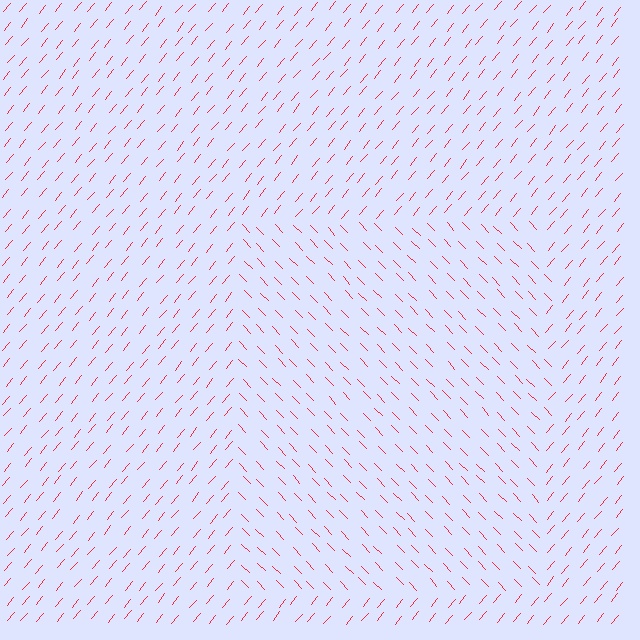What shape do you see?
I see a rectangle.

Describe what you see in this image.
The image is filled with small red line segments. A rectangle region in the image has lines oriented differently from the surrounding lines, creating a visible texture boundary.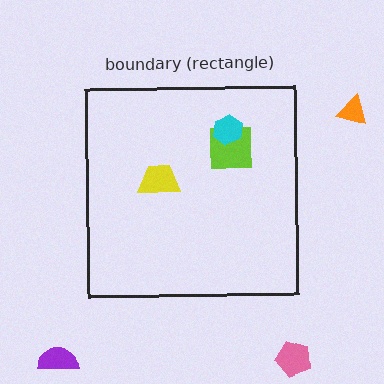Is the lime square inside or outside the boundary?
Inside.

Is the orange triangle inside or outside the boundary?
Outside.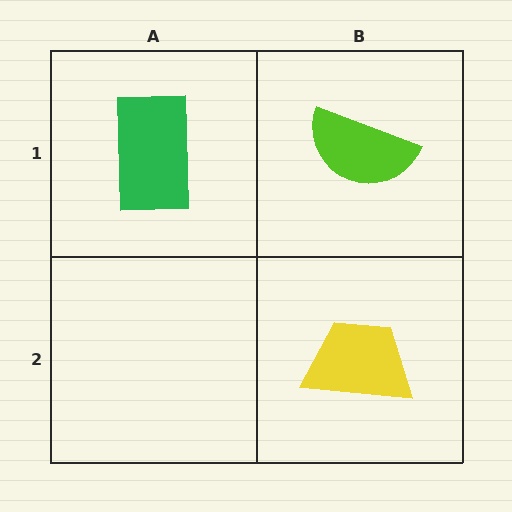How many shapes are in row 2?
1 shape.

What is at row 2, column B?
A yellow trapezoid.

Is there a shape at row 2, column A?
No, that cell is empty.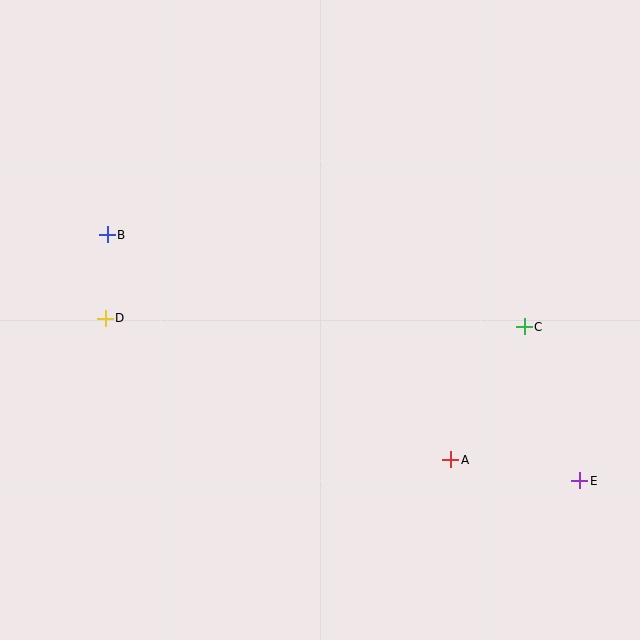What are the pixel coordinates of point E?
Point E is at (580, 481).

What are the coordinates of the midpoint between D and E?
The midpoint between D and E is at (343, 400).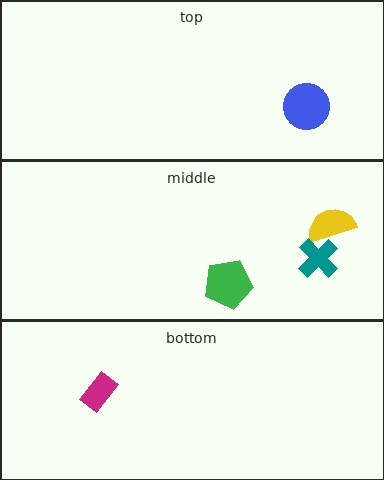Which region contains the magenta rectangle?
The bottom region.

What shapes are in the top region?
The blue circle.